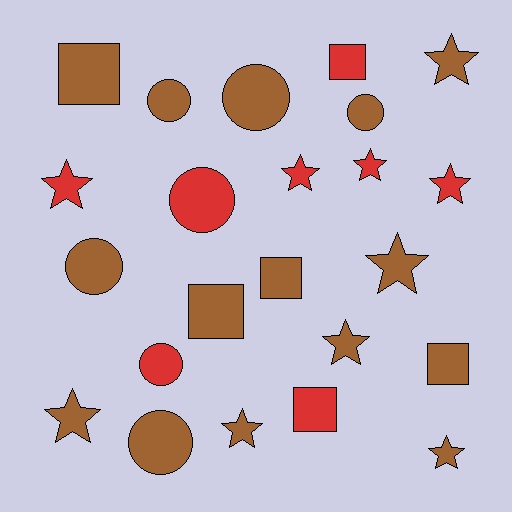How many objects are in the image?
There are 23 objects.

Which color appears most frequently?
Brown, with 15 objects.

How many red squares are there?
There are 2 red squares.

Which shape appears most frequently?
Star, with 10 objects.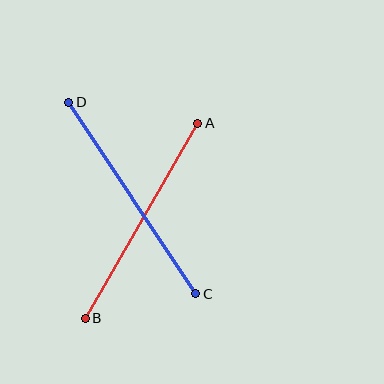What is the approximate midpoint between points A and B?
The midpoint is at approximately (141, 221) pixels.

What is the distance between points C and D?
The distance is approximately 230 pixels.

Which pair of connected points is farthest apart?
Points C and D are farthest apart.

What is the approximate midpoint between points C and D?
The midpoint is at approximately (132, 198) pixels.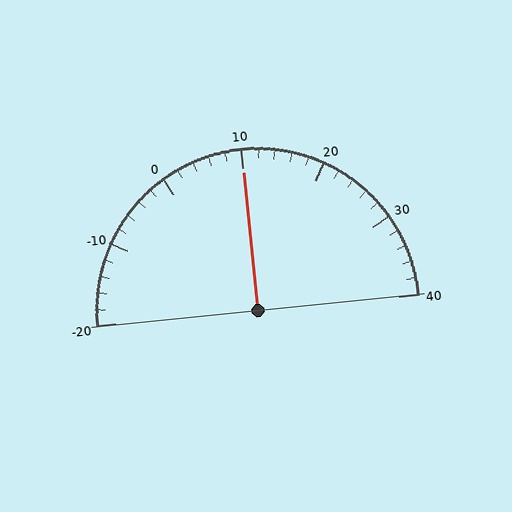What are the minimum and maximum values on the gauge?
The gauge ranges from -20 to 40.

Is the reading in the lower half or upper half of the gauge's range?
The reading is in the upper half of the range (-20 to 40).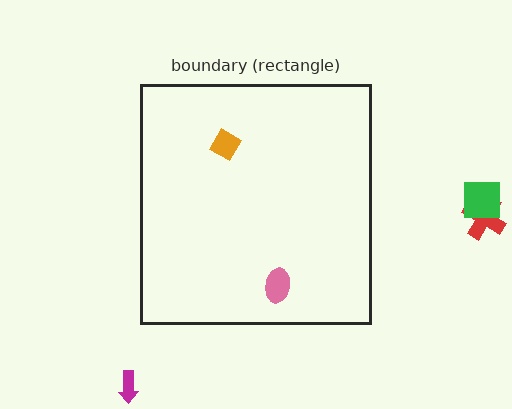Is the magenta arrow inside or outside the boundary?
Outside.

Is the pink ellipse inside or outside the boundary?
Inside.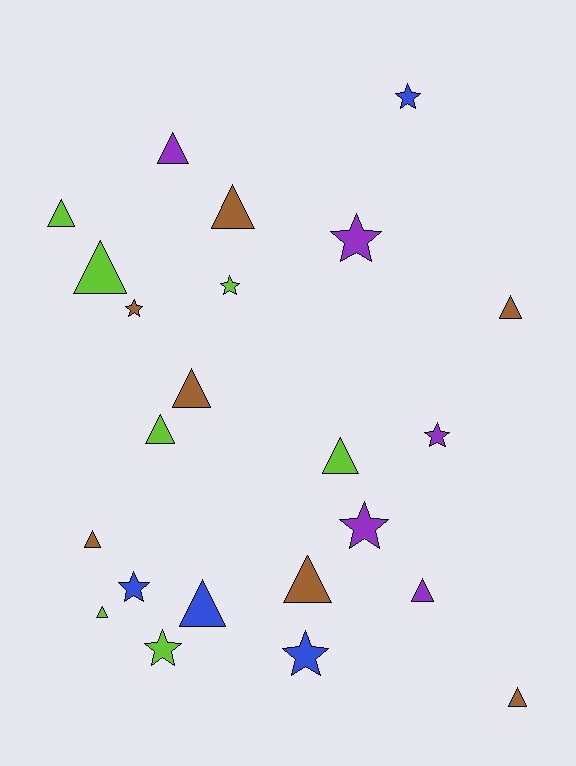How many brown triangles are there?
There are 6 brown triangles.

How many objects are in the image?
There are 23 objects.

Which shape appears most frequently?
Triangle, with 14 objects.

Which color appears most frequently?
Lime, with 7 objects.